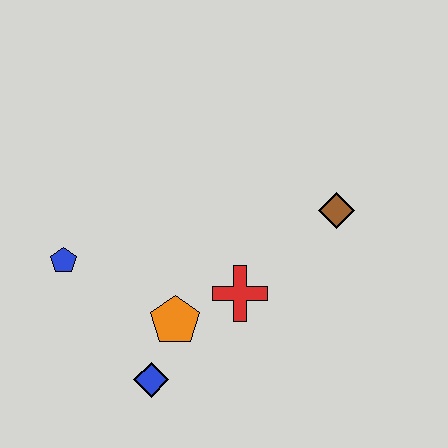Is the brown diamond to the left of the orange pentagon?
No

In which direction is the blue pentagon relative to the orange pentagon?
The blue pentagon is to the left of the orange pentagon.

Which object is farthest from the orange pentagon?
The brown diamond is farthest from the orange pentagon.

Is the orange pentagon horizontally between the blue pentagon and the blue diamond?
No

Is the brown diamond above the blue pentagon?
Yes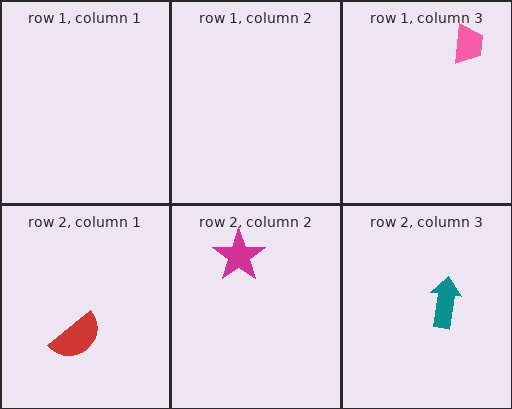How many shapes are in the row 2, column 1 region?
1.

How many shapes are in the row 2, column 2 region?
1.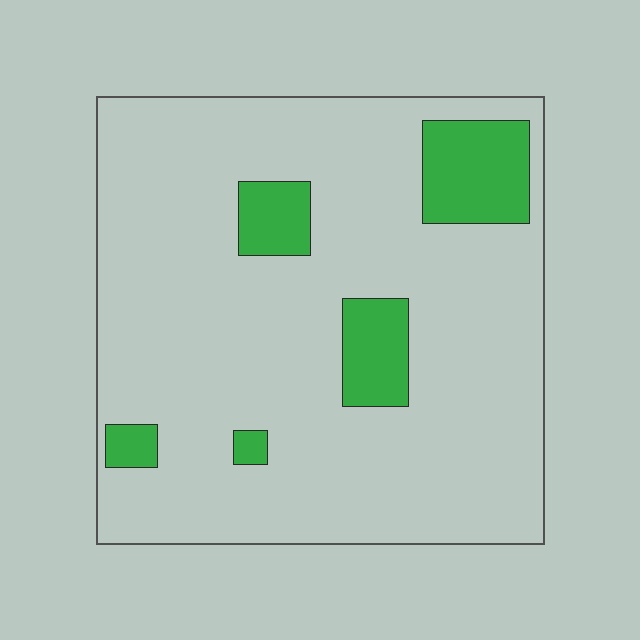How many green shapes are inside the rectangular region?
5.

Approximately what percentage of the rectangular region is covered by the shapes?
Approximately 15%.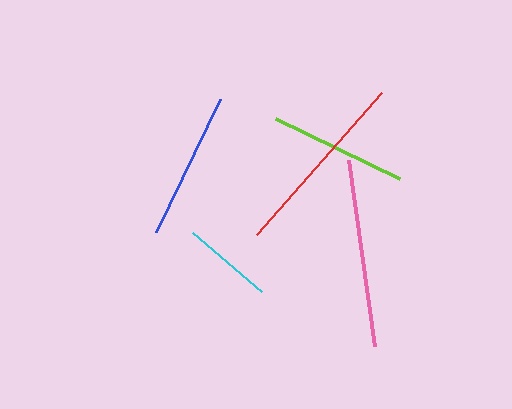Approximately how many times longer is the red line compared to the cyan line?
The red line is approximately 2.1 times the length of the cyan line.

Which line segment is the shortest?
The cyan line is the shortest at approximately 91 pixels.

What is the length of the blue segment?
The blue segment is approximately 148 pixels long.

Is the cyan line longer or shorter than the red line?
The red line is longer than the cyan line.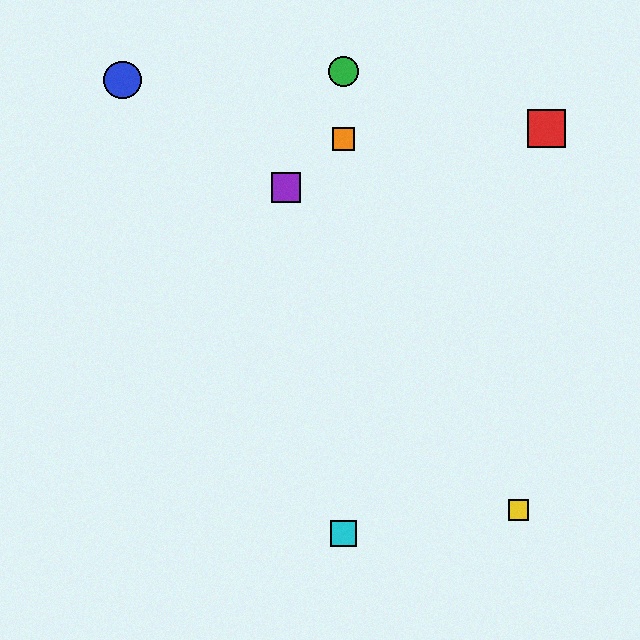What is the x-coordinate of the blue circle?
The blue circle is at x≈122.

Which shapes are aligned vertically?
The green circle, the orange square, the cyan square are aligned vertically.